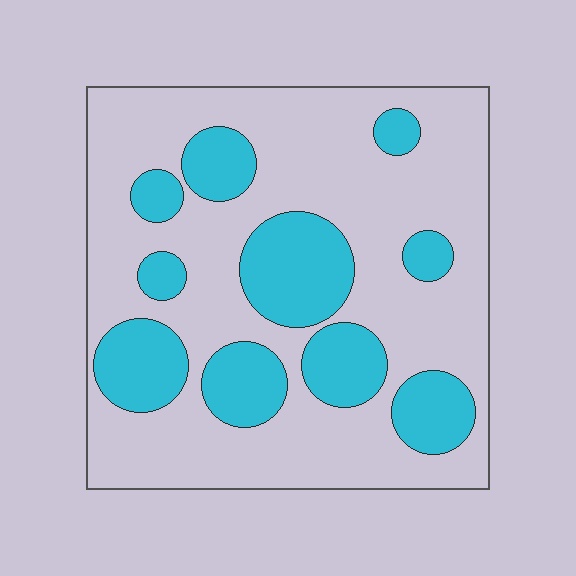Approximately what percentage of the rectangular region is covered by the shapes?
Approximately 30%.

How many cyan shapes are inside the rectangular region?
10.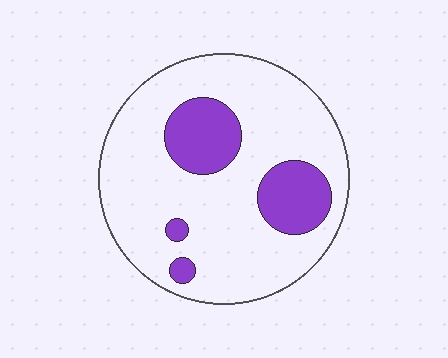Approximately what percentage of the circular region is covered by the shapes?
Approximately 20%.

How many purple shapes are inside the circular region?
4.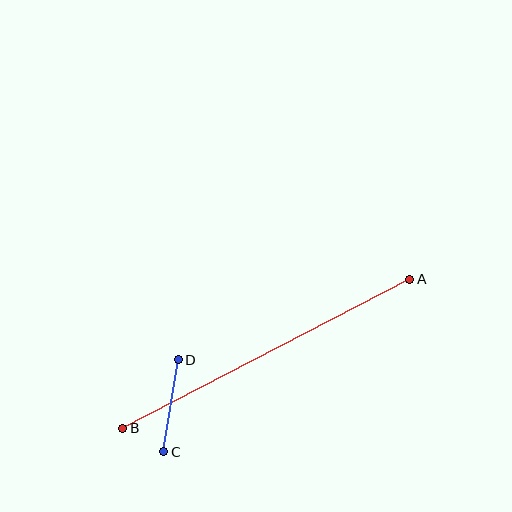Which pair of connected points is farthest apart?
Points A and B are farthest apart.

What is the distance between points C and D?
The distance is approximately 93 pixels.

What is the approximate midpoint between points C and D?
The midpoint is at approximately (171, 406) pixels.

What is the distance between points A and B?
The distance is approximately 323 pixels.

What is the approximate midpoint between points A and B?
The midpoint is at approximately (266, 354) pixels.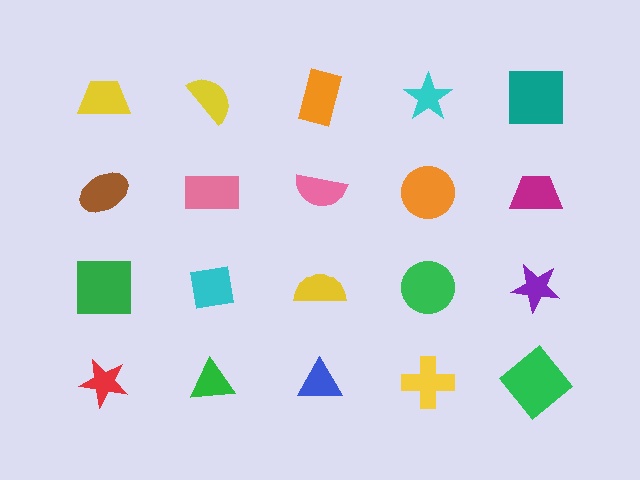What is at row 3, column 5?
A purple star.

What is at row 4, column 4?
A yellow cross.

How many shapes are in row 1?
5 shapes.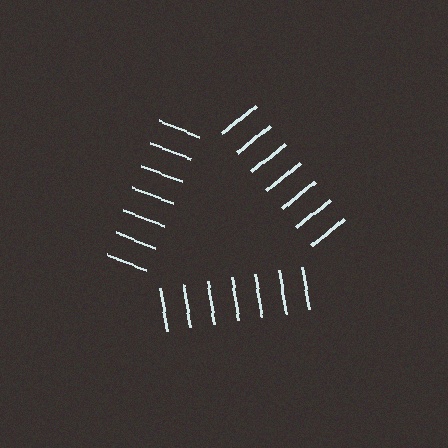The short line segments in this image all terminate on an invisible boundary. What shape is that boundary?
An illusory triangle — the line segments terminate on its edges but no continuous stroke is drawn.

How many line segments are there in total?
21 — 7 along each of the 3 edges.